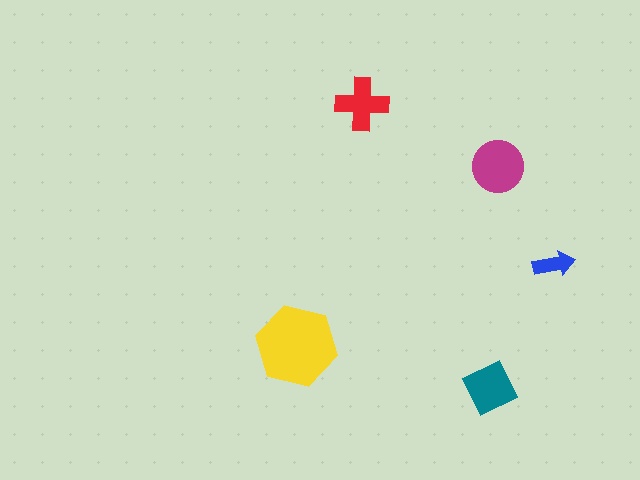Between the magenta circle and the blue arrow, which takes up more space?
The magenta circle.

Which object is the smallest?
The blue arrow.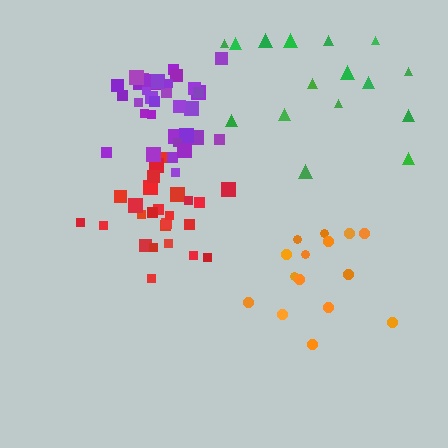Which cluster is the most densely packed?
Purple.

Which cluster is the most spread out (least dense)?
Green.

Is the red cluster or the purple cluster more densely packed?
Purple.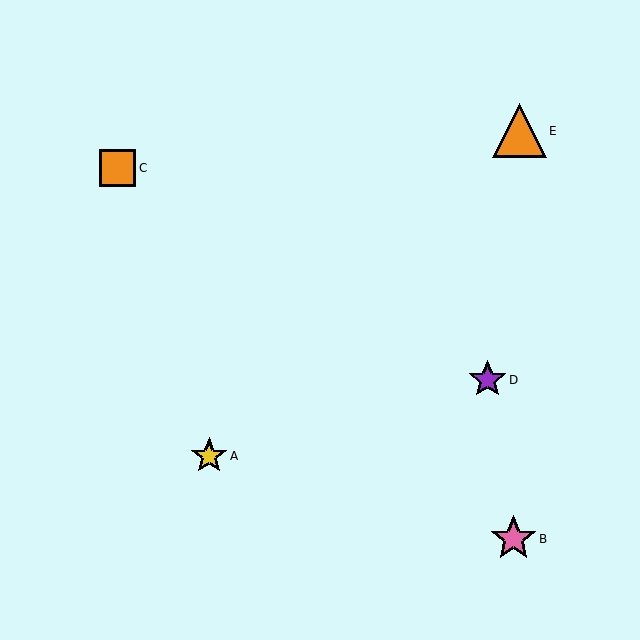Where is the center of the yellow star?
The center of the yellow star is at (209, 456).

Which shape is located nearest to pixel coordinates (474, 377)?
The purple star (labeled D) at (488, 380) is nearest to that location.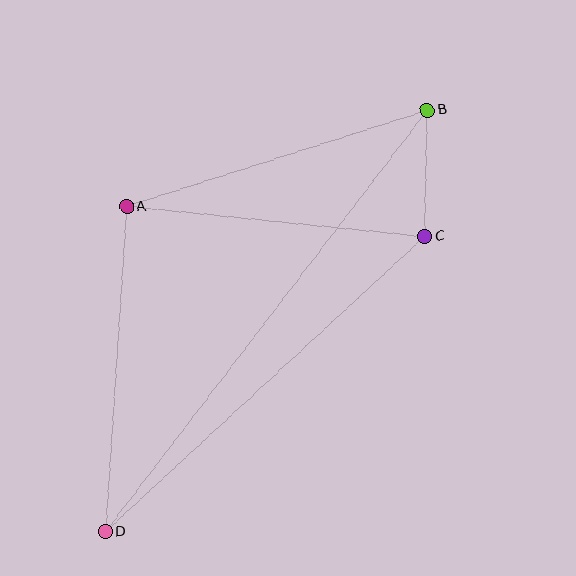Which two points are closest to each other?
Points B and C are closest to each other.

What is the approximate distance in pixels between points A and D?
The distance between A and D is approximately 326 pixels.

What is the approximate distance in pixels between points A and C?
The distance between A and C is approximately 299 pixels.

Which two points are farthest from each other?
Points B and D are farthest from each other.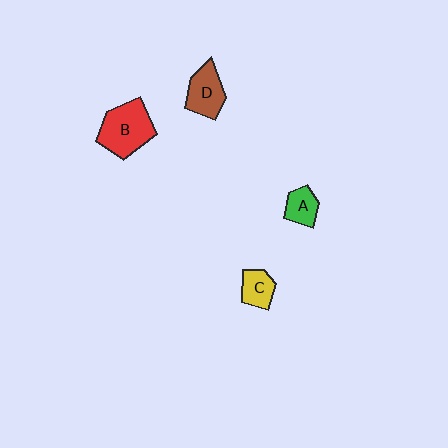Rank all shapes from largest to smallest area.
From largest to smallest: B (red), D (brown), C (yellow), A (green).